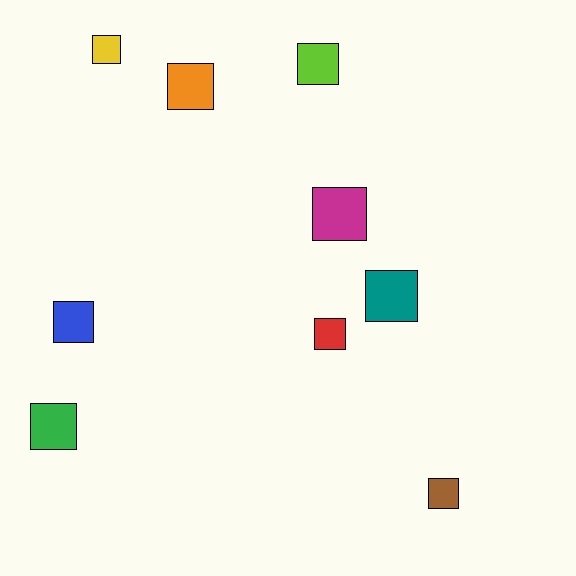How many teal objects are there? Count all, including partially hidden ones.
There is 1 teal object.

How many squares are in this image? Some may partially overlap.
There are 9 squares.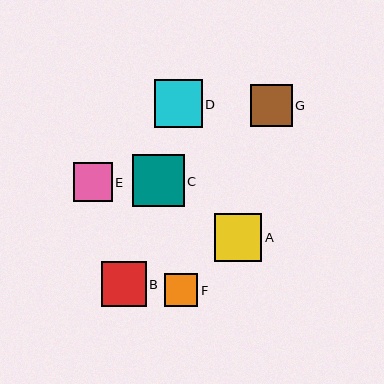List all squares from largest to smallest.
From largest to smallest: C, D, A, B, G, E, F.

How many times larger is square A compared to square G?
Square A is approximately 1.1 times the size of square G.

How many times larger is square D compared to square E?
Square D is approximately 1.2 times the size of square E.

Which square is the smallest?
Square F is the smallest with a size of approximately 33 pixels.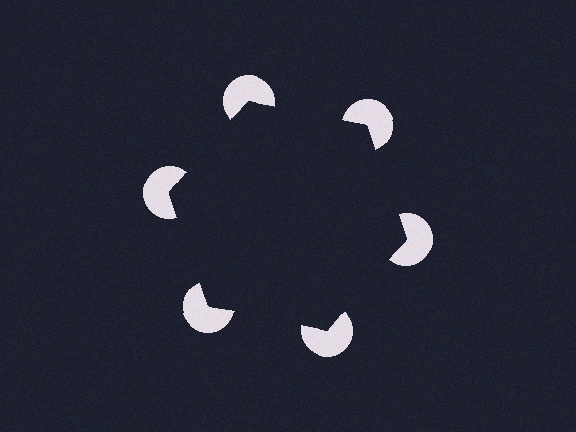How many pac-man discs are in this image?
There are 6 — one at each vertex of the illusory hexagon.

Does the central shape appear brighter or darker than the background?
It typically appears slightly darker than the background, even though no actual brightness change is drawn.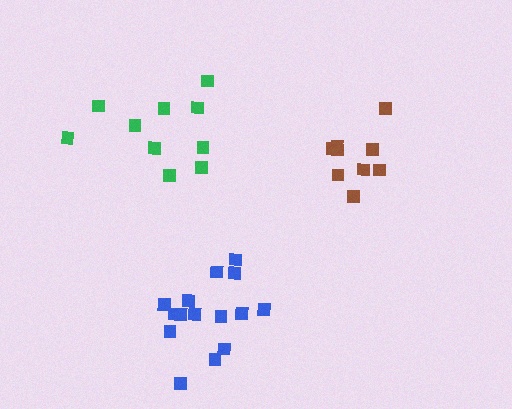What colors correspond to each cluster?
The clusters are colored: blue, green, brown.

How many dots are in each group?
Group 1: 15 dots, Group 2: 10 dots, Group 3: 9 dots (34 total).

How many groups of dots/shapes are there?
There are 3 groups.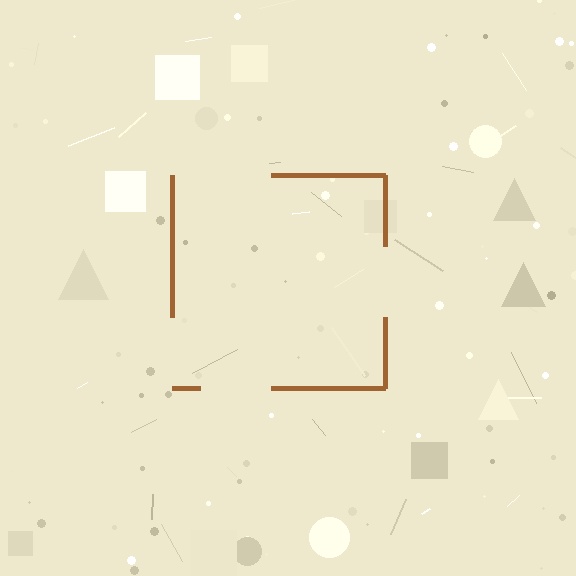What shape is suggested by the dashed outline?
The dashed outline suggests a square.